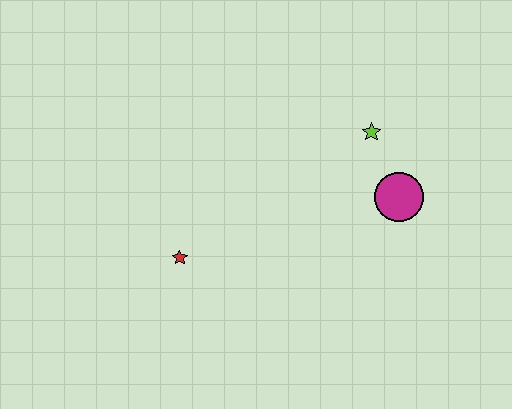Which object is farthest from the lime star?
The red star is farthest from the lime star.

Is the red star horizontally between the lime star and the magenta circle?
No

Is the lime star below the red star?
No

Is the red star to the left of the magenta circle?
Yes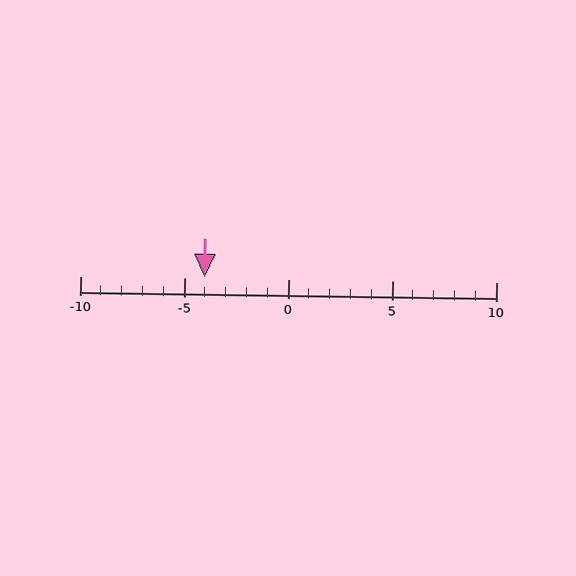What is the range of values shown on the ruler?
The ruler shows values from -10 to 10.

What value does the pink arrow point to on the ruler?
The pink arrow points to approximately -4.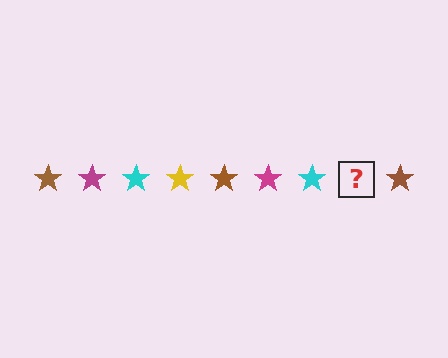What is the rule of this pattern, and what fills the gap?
The rule is that the pattern cycles through brown, magenta, cyan, yellow stars. The gap should be filled with a yellow star.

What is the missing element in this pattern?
The missing element is a yellow star.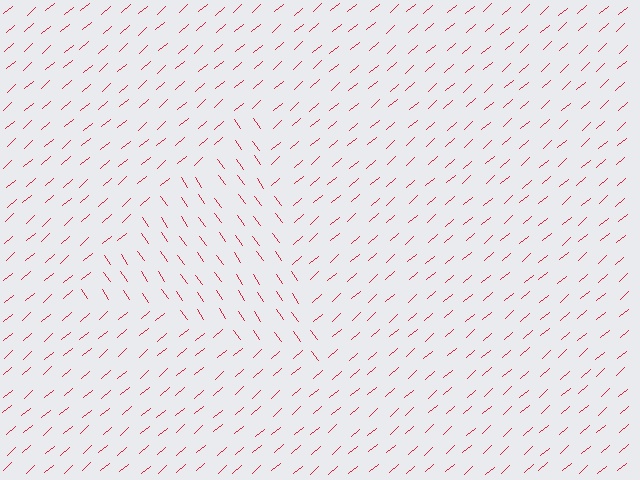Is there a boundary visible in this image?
Yes, there is a texture boundary formed by a change in line orientation.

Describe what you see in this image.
The image is filled with small red line segments. A triangle region in the image has lines oriented differently from the surrounding lines, creating a visible texture boundary.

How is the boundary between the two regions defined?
The boundary is defined purely by a change in line orientation (approximately 83 degrees difference). All lines are the same color and thickness.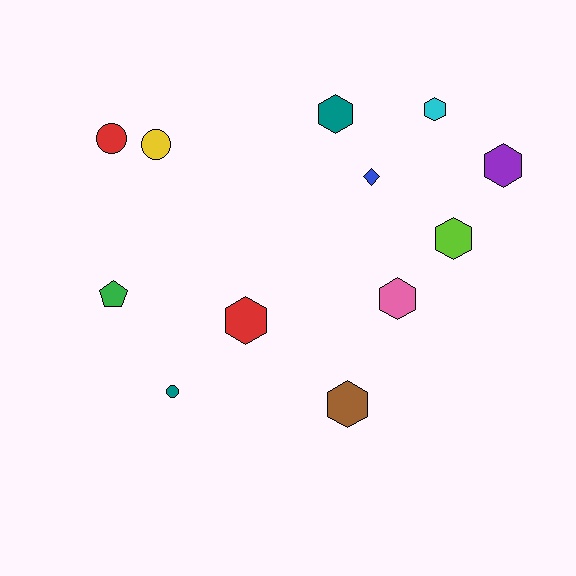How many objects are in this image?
There are 12 objects.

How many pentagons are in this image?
There is 1 pentagon.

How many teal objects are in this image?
There are 2 teal objects.